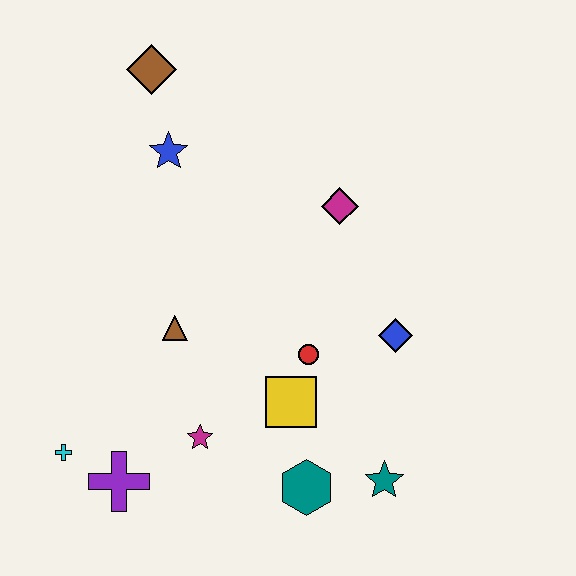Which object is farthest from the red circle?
The brown diamond is farthest from the red circle.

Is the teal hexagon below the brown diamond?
Yes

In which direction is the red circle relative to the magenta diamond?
The red circle is below the magenta diamond.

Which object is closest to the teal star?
The teal hexagon is closest to the teal star.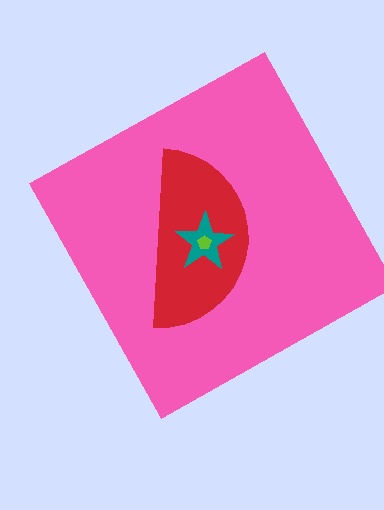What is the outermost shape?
The pink square.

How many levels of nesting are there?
4.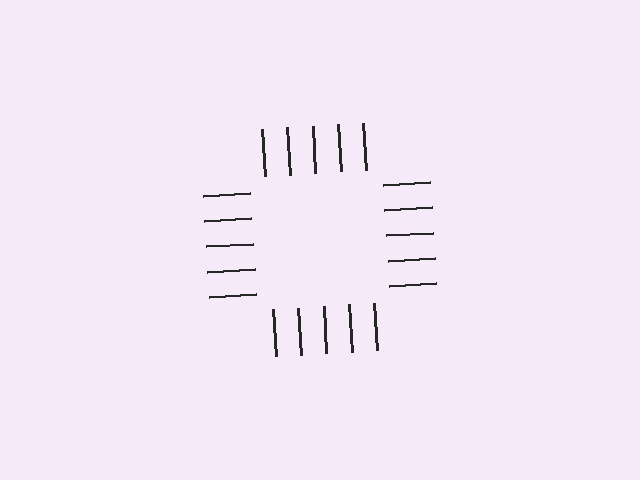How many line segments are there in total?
20 — 5 along each of the 4 edges.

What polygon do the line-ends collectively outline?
An illusory square — the line segments terminate on its edges but no continuous stroke is drawn.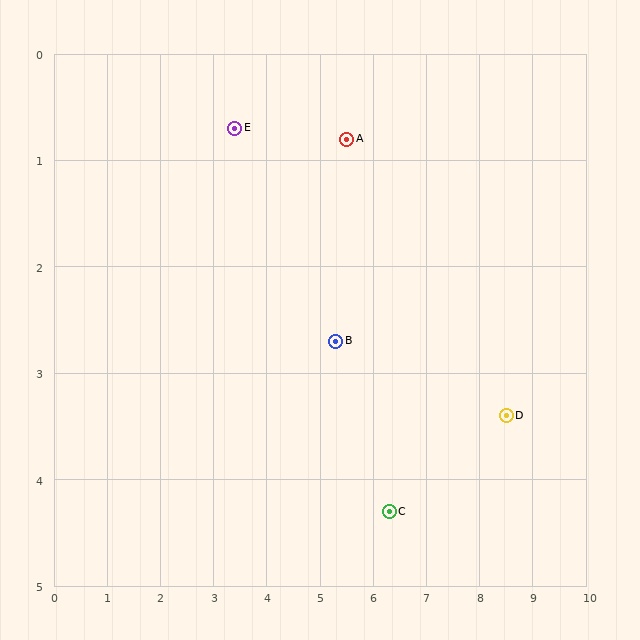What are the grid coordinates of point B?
Point B is at approximately (5.3, 2.7).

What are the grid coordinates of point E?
Point E is at approximately (3.4, 0.7).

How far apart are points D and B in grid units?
Points D and B are about 3.3 grid units apart.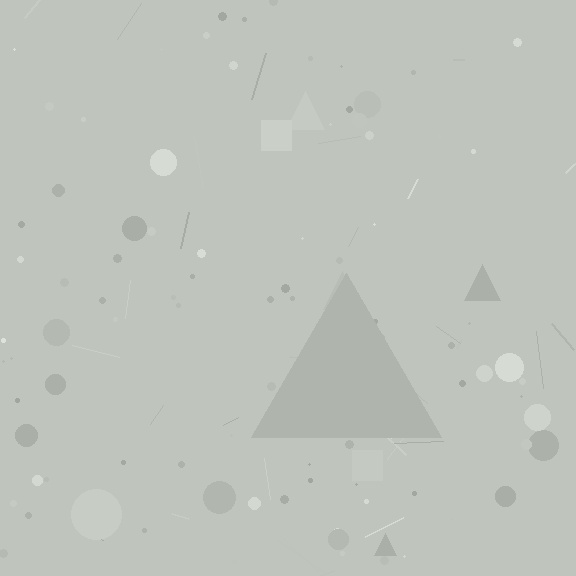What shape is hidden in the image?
A triangle is hidden in the image.